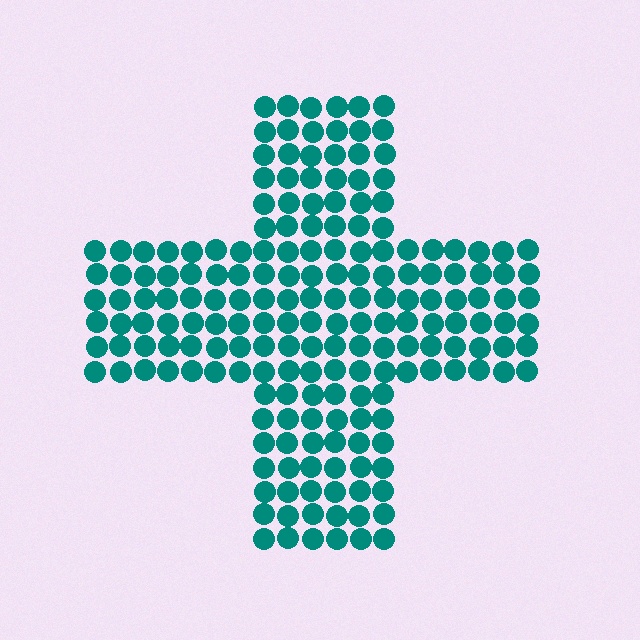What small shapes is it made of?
It is made of small circles.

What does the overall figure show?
The overall figure shows a cross.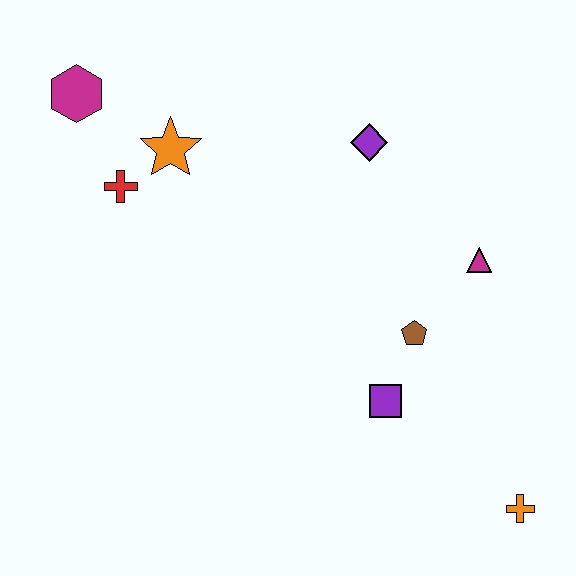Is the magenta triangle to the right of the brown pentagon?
Yes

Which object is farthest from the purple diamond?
The orange cross is farthest from the purple diamond.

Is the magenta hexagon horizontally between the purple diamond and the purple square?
No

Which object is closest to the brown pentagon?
The purple square is closest to the brown pentagon.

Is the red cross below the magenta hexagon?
Yes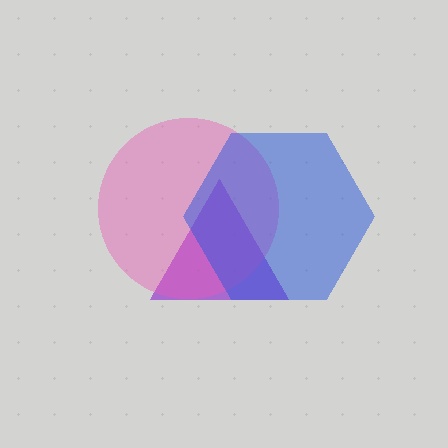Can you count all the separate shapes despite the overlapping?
Yes, there are 3 separate shapes.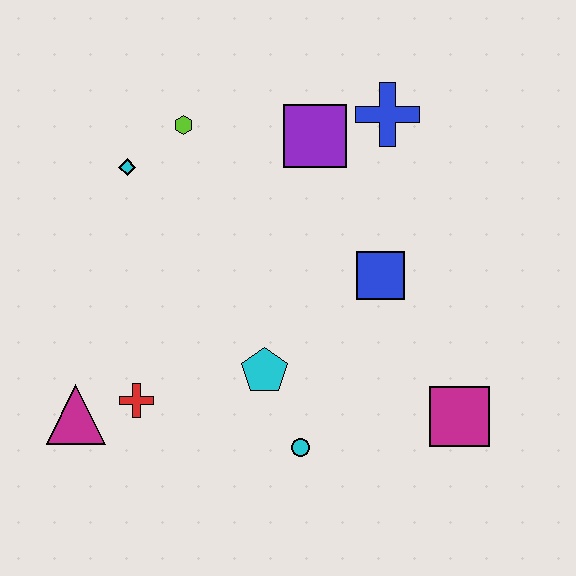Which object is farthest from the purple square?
The magenta triangle is farthest from the purple square.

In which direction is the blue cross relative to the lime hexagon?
The blue cross is to the right of the lime hexagon.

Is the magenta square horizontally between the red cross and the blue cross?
No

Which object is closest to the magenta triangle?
The red cross is closest to the magenta triangle.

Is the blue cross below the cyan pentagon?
No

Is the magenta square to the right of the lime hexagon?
Yes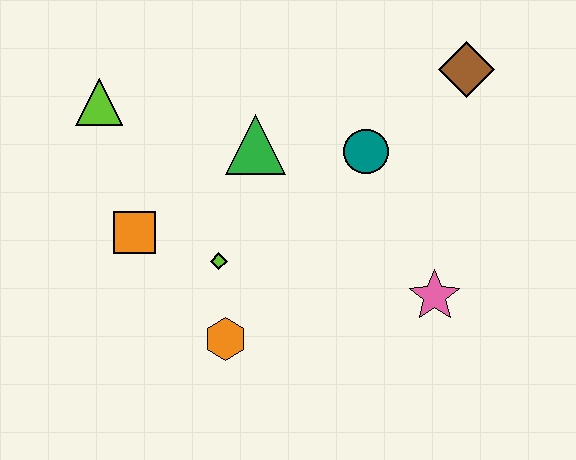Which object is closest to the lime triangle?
The orange square is closest to the lime triangle.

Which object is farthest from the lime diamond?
The brown diamond is farthest from the lime diamond.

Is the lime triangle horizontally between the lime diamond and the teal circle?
No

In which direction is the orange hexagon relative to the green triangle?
The orange hexagon is below the green triangle.